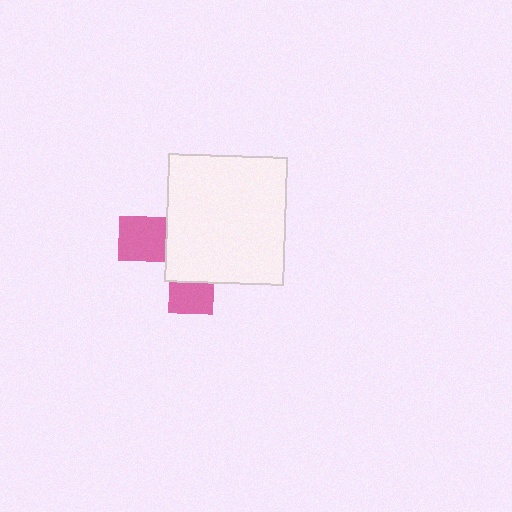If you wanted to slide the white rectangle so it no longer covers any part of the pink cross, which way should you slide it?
Slide it toward the upper-right — that is the most direct way to separate the two shapes.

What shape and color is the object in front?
The object in front is a white rectangle.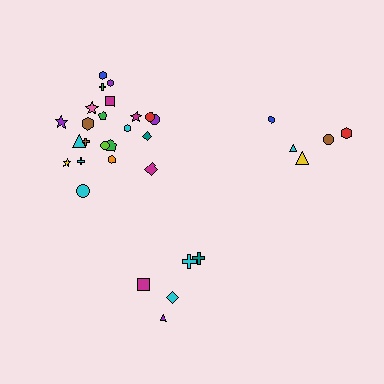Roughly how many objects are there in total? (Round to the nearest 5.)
Roughly 30 objects in total.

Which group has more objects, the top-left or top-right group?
The top-left group.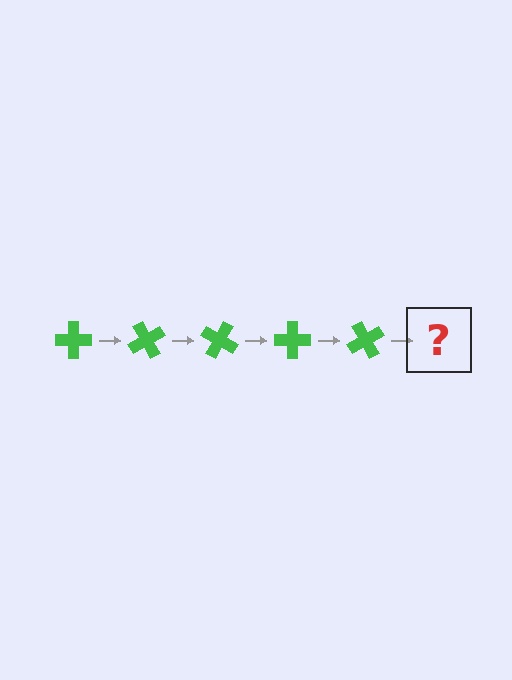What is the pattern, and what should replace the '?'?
The pattern is that the cross rotates 60 degrees each step. The '?' should be a green cross rotated 300 degrees.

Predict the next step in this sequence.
The next step is a green cross rotated 300 degrees.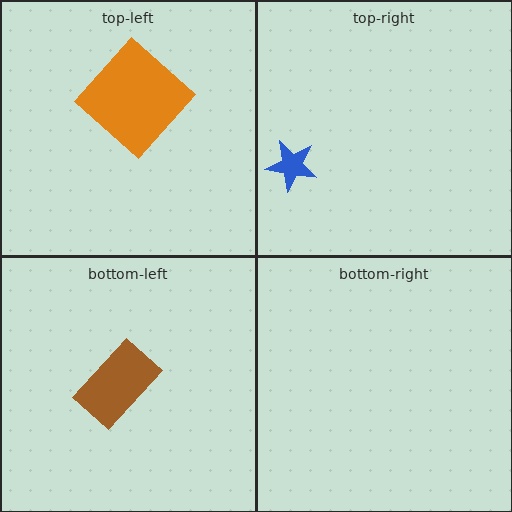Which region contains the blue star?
The top-right region.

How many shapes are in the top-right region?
1.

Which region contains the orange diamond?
The top-left region.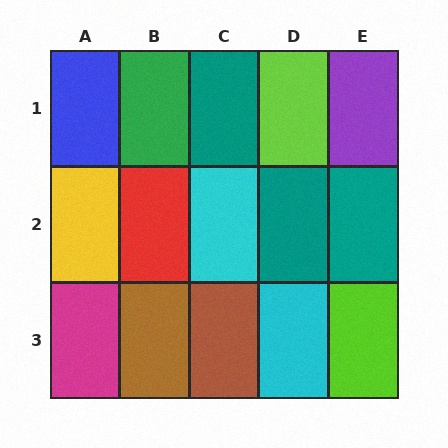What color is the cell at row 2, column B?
Red.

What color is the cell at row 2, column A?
Yellow.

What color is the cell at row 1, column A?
Blue.